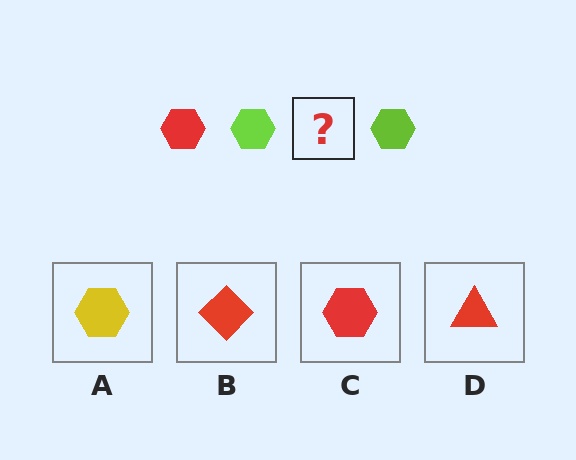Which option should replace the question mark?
Option C.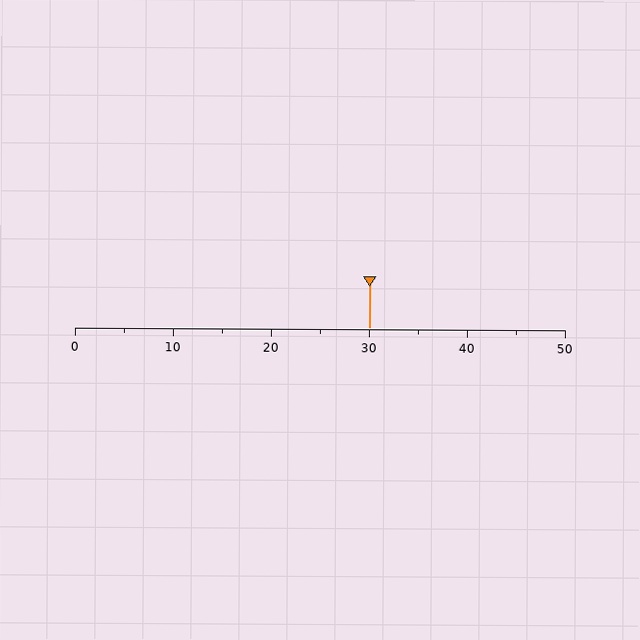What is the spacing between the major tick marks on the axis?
The major ticks are spaced 10 apart.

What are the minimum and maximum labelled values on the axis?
The axis runs from 0 to 50.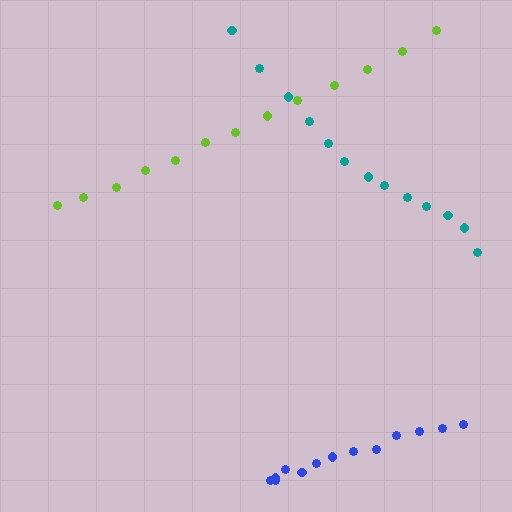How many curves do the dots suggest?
There are 3 distinct paths.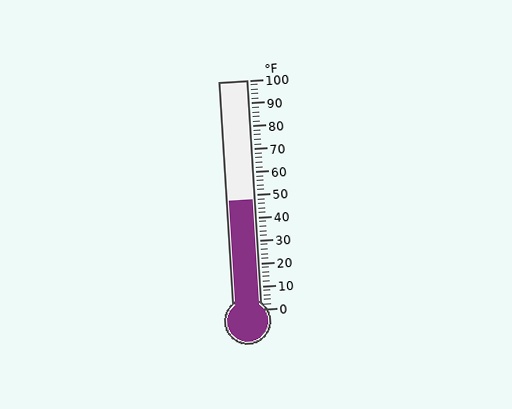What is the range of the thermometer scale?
The thermometer scale ranges from 0°F to 100°F.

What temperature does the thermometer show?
The thermometer shows approximately 48°F.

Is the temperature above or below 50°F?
The temperature is below 50°F.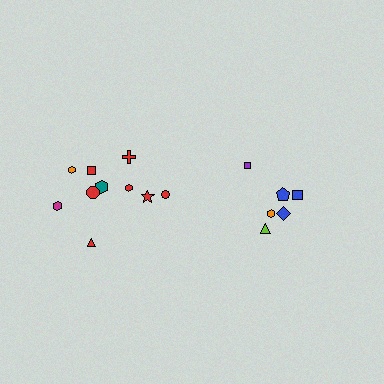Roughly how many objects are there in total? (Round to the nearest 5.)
Roughly 15 objects in total.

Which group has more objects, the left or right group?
The left group.